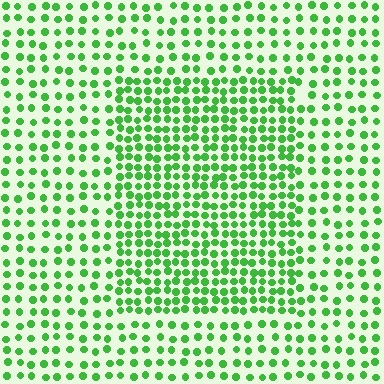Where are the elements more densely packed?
The elements are more densely packed inside the rectangle boundary.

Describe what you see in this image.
The image contains small green elements arranged at two different densities. A rectangle-shaped region is visible where the elements are more densely packed than the surrounding area.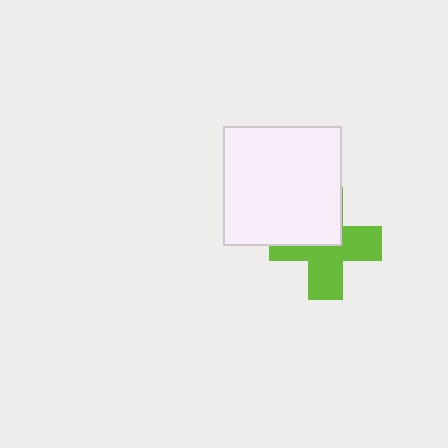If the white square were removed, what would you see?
You would see the complete lime cross.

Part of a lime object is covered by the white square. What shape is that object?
It is a cross.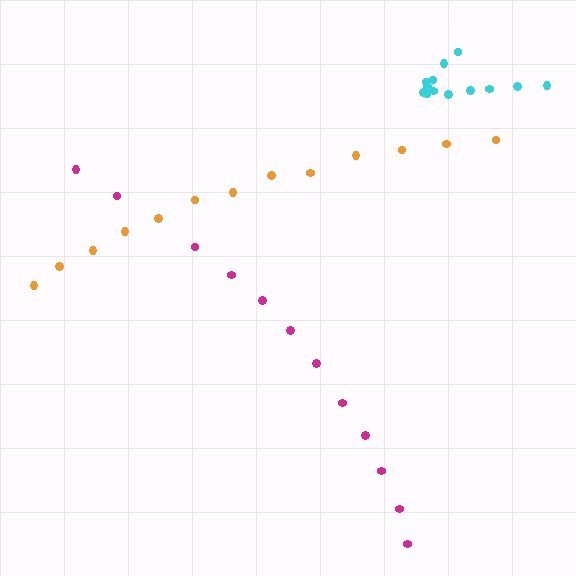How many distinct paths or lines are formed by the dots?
There are 3 distinct paths.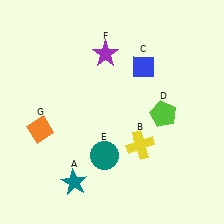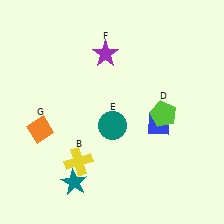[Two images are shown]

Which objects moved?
The objects that moved are: the yellow cross (B), the blue diamond (C), the teal circle (E).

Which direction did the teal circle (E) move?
The teal circle (E) moved up.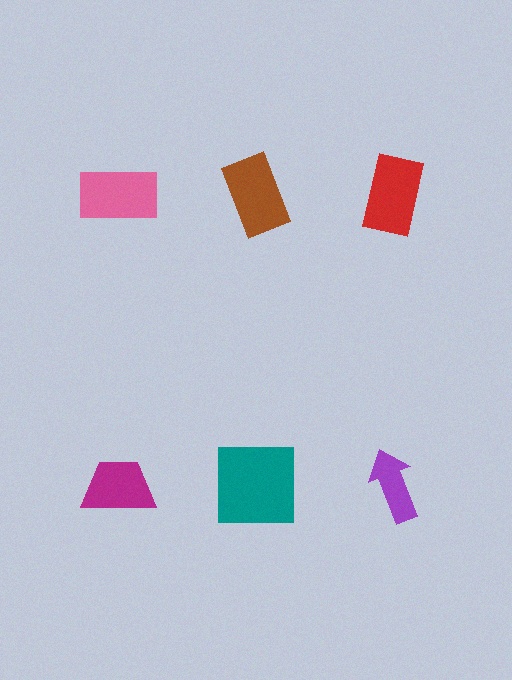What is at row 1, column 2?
A brown rectangle.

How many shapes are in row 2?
3 shapes.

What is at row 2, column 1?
A magenta trapezoid.